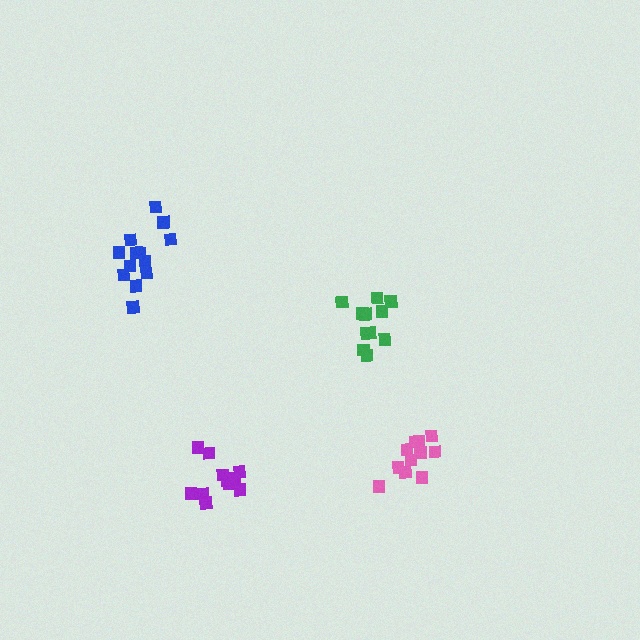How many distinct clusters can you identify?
There are 4 distinct clusters.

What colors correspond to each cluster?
The clusters are colored: blue, purple, green, pink.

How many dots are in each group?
Group 1: 13 dots, Group 2: 11 dots, Group 3: 11 dots, Group 4: 11 dots (46 total).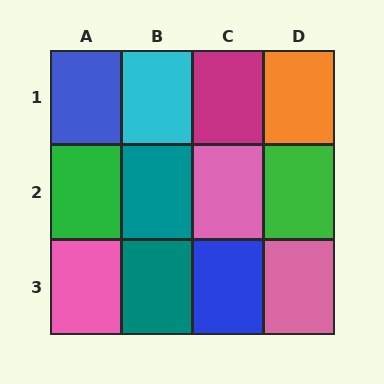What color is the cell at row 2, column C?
Pink.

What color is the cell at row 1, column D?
Orange.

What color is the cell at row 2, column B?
Teal.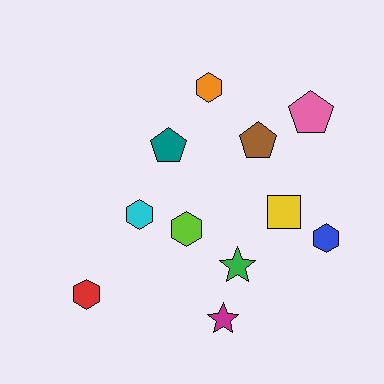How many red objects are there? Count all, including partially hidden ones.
There is 1 red object.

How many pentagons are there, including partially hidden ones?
There are 3 pentagons.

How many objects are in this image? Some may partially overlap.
There are 11 objects.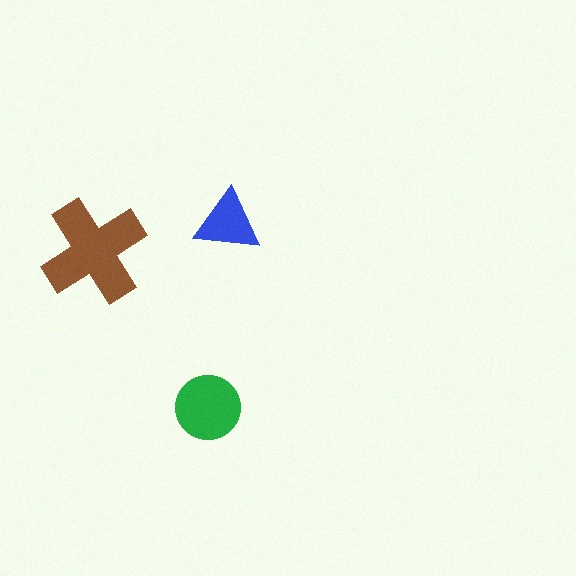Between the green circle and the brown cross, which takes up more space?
The brown cross.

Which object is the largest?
The brown cross.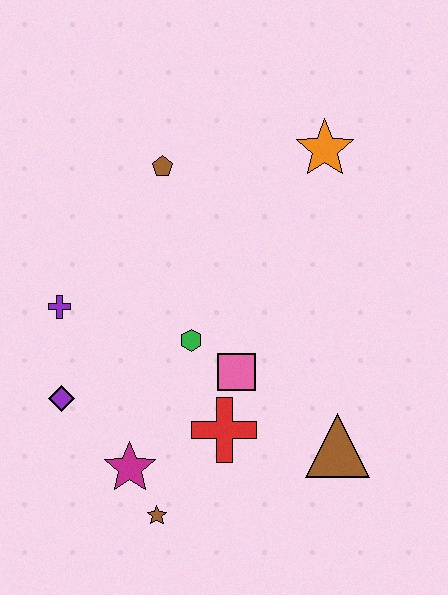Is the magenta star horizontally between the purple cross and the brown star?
Yes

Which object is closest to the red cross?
The pink square is closest to the red cross.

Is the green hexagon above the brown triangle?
Yes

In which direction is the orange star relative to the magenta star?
The orange star is above the magenta star.